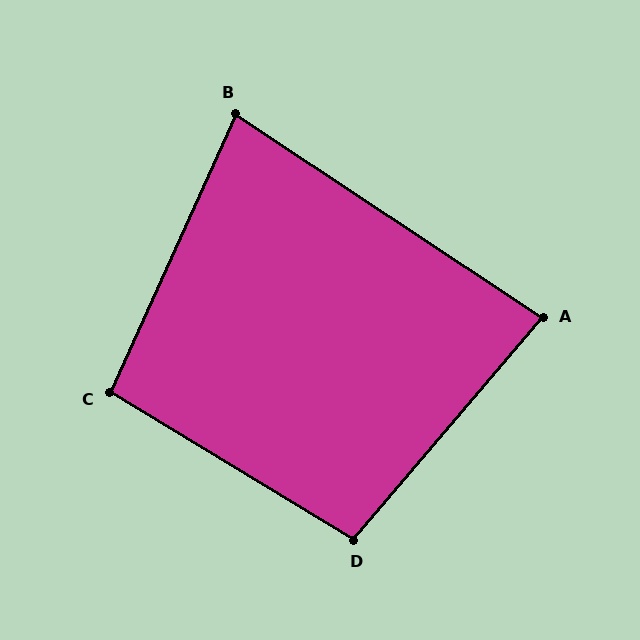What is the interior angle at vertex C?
Approximately 97 degrees (obtuse).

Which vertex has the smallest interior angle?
B, at approximately 81 degrees.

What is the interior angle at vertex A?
Approximately 83 degrees (acute).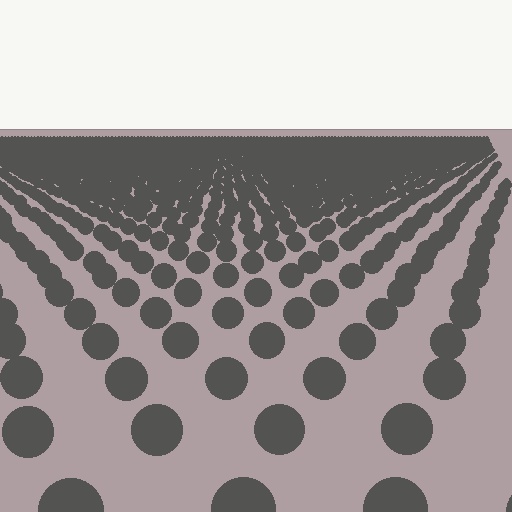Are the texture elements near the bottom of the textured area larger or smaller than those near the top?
Larger. Near the bottom, elements are closer to the viewer and appear at a bigger on-screen size.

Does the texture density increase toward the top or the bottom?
Density increases toward the top.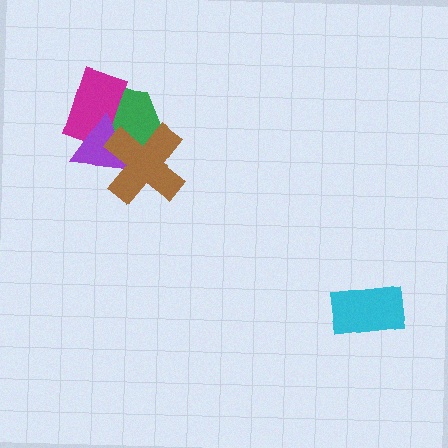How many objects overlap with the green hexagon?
3 objects overlap with the green hexagon.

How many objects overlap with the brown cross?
2 objects overlap with the brown cross.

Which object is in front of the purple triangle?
The brown cross is in front of the purple triangle.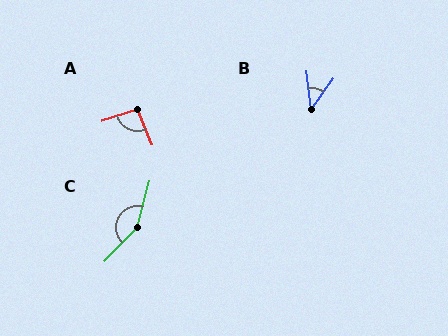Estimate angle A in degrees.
Approximately 94 degrees.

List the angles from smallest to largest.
B (42°), A (94°), C (152°).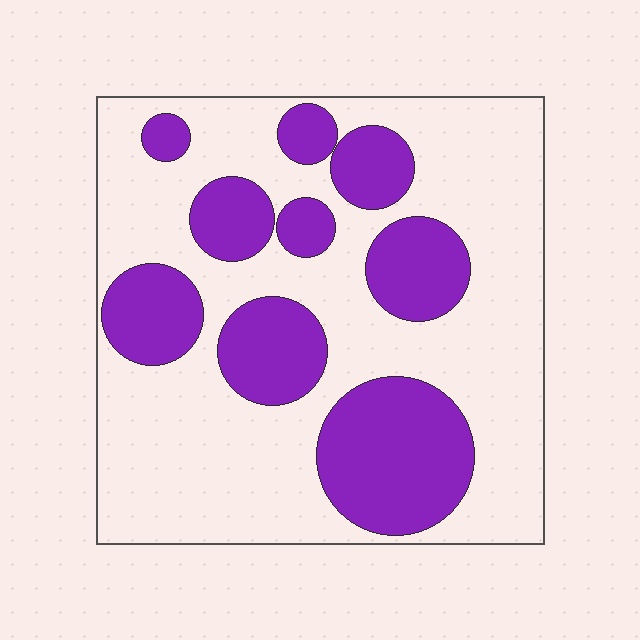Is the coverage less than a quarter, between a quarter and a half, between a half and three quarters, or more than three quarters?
Between a quarter and a half.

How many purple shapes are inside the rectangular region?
9.